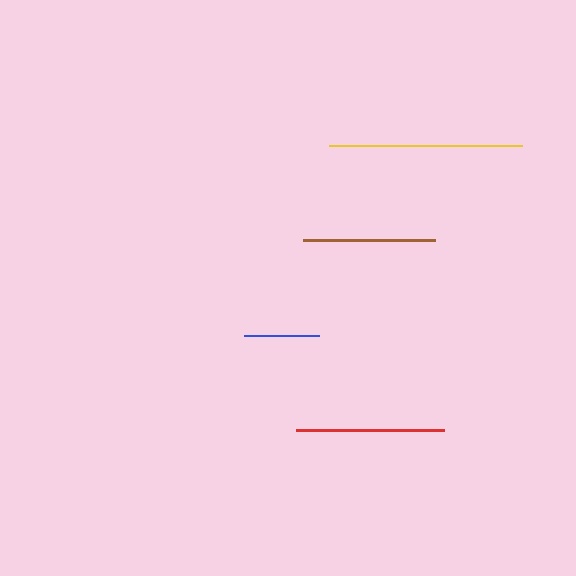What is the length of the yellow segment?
The yellow segment is approximately 193 pixels long.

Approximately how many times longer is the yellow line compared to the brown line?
The yellow line is approximately 1.5 times the length of the brown line.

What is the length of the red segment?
The red segment is approximately 148 pixels long.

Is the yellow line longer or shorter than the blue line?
The yellow line is longer than the blue line.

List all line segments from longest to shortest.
From longest to shortest: yellow, red, brown, blue.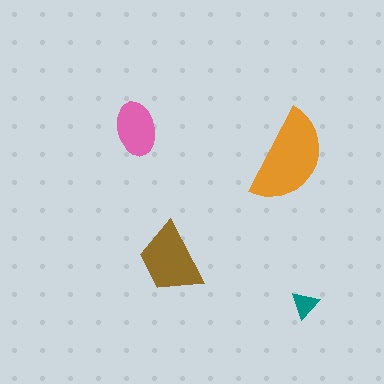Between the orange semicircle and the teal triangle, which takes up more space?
The orange semicircle.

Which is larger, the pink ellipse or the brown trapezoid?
The brown trapezoid.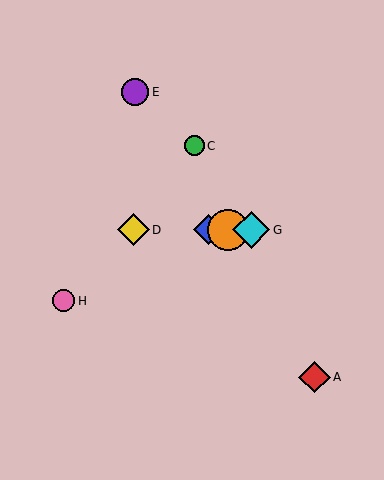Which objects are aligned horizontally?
Objects B, D, F, G are aligned horizontally.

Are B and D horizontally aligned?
Yes, both are at y≈230.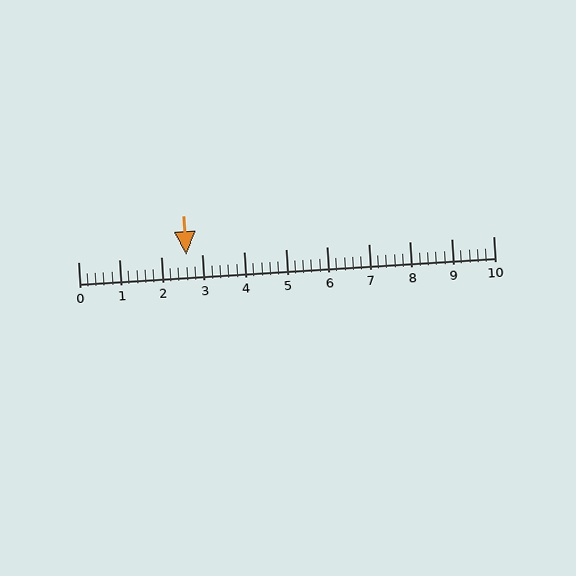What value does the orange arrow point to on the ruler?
The orange arrow points to approximately 2.6.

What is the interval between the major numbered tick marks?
The major tick marks are spaced 1 units apart.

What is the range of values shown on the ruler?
The ruler shows values from 0 to 10.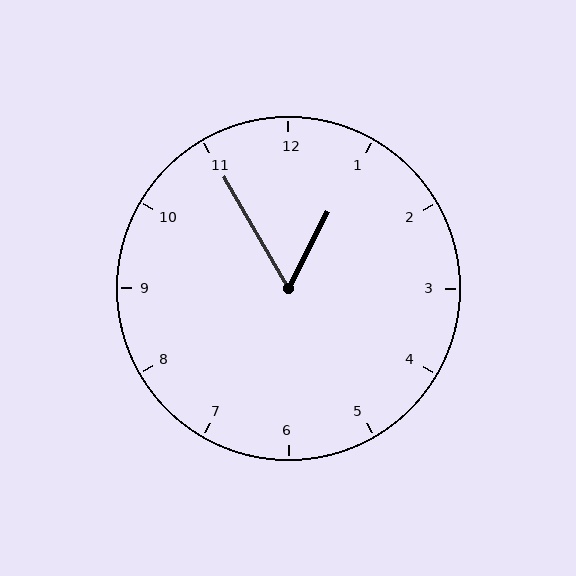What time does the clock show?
12:55.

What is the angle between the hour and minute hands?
Approximately 58 degrees.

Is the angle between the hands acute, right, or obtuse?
It is acute.